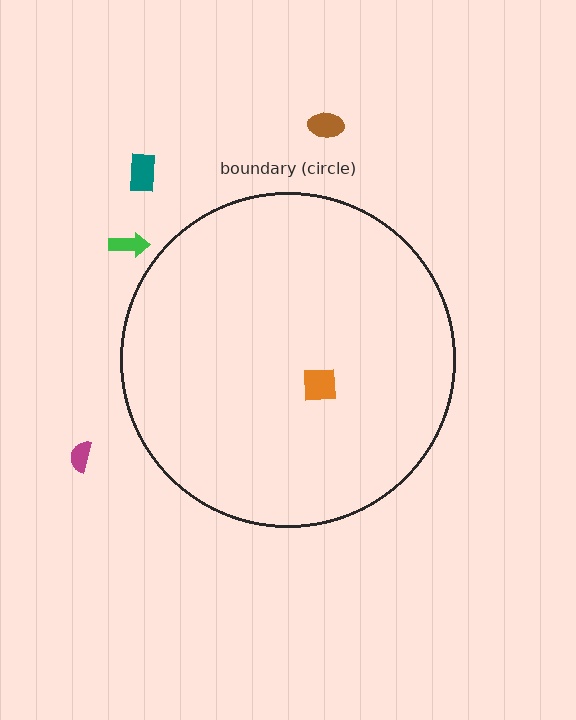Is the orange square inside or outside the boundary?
Inside.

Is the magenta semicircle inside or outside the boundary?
Outside.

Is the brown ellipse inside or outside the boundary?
Outside.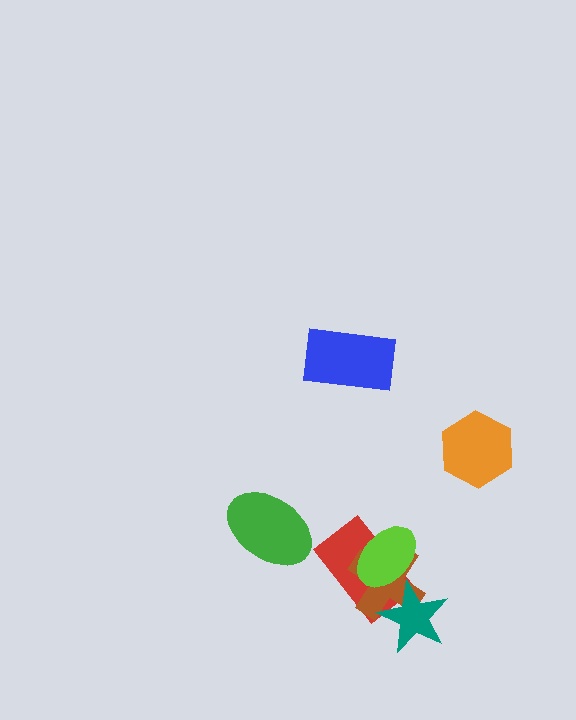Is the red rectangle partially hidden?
Yes, it is partially covered by another shape.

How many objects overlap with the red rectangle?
3 objects overlap with the red rectangle.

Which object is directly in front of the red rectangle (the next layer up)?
The brown cross is directly in front of the red rectangle.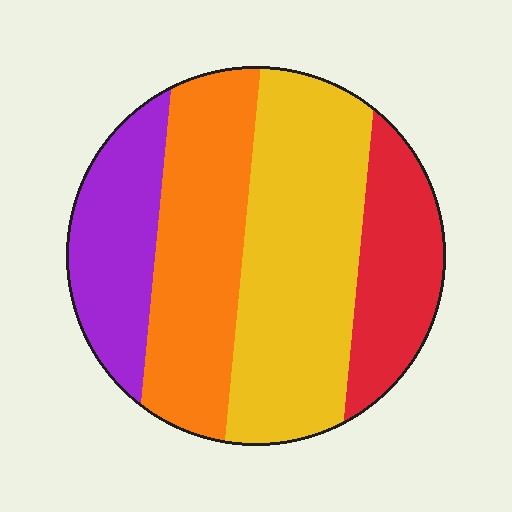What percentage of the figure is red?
Red takes up between a sixth and a third of the figure.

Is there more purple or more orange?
Orange.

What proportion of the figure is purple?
Purple covers about 20% of the figure.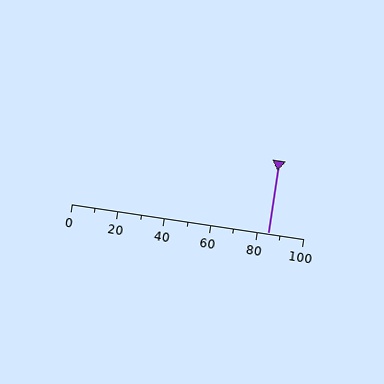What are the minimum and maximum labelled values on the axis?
The axis runs from 0 to 100.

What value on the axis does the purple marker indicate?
The marker indicates approximately 85.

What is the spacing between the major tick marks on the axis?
The major ticks are spaced 20 apart.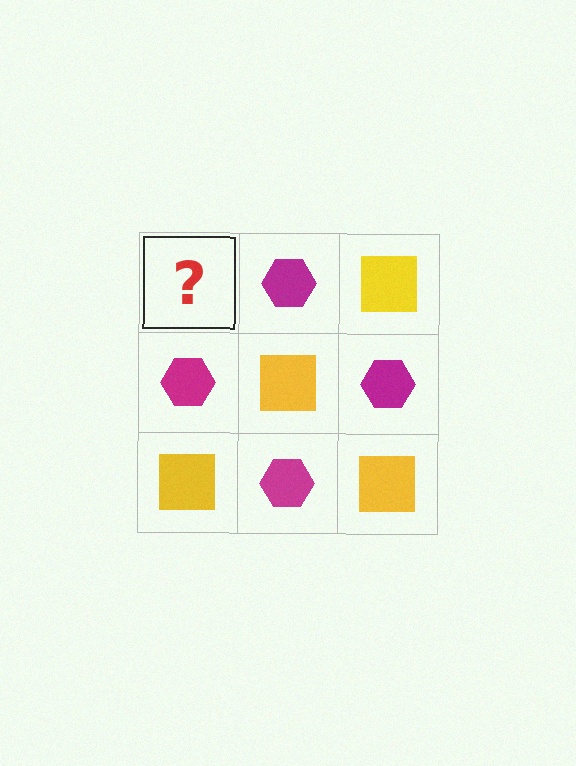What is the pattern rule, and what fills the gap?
The rule is that it alternates yellow square and magenta hexagon in a checkerboard pattern. The gap should be filled with a yellow square.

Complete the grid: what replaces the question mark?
The question mark should be replaced with a yellow square.